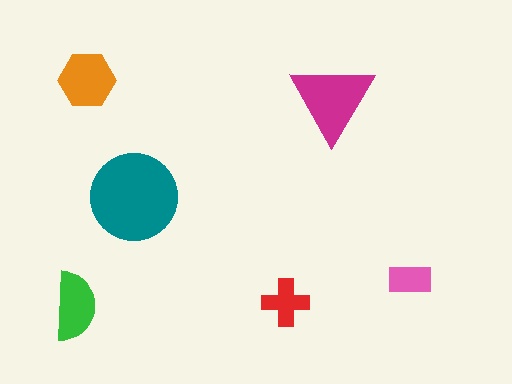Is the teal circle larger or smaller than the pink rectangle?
Larger.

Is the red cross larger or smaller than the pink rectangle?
Larger.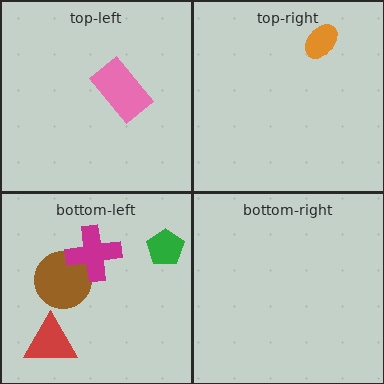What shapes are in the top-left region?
The pink rectangle.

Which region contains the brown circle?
The bottom-left region.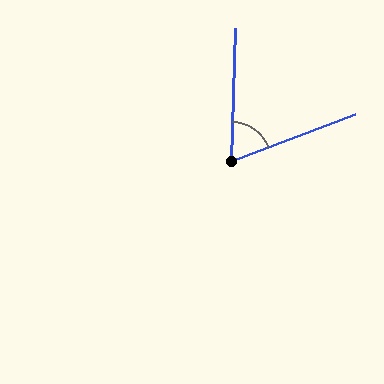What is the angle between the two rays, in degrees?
Approximately 67 degrees.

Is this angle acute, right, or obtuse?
It is acute.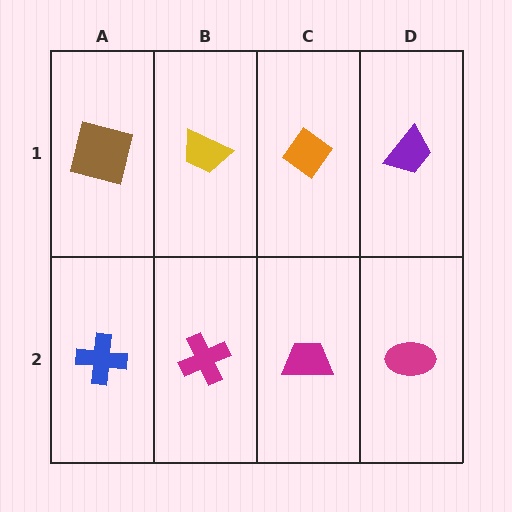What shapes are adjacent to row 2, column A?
A brown square (row 1, column A), a magenta cross (row 2, column B).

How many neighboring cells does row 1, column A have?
2.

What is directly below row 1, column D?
A magenta ellipse.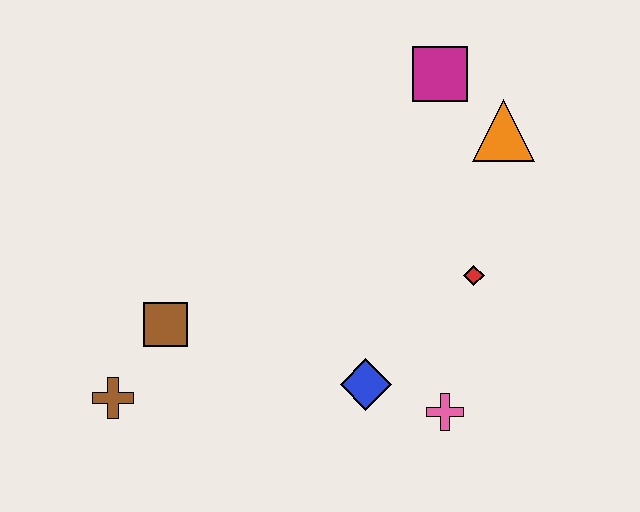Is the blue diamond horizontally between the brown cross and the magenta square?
Yes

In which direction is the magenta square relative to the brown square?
The magenta square is to the right of the brown square.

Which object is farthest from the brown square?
The orange triangle is farthest from the brown square.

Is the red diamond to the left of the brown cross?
No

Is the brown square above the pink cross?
Yes